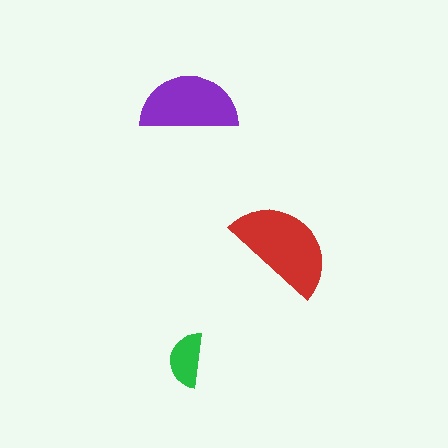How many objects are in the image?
There are 3 objects in the image.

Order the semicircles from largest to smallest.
the red one, the purple one, the green one.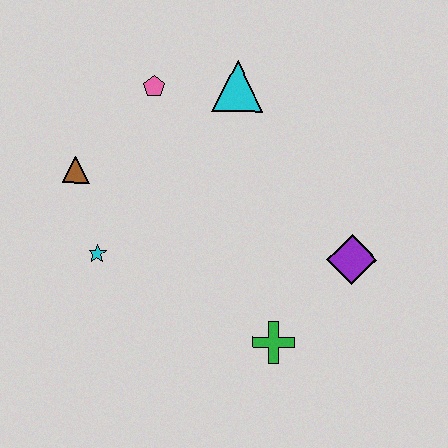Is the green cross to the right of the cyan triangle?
Yes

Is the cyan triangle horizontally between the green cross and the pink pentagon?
Yes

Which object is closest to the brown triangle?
The cyan star is closest to the brown triangle.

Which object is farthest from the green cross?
The pink pentagon is farthest from the green cross.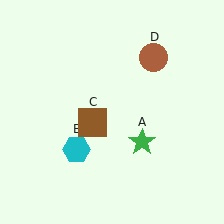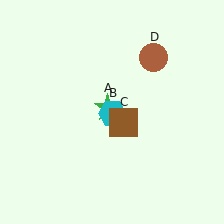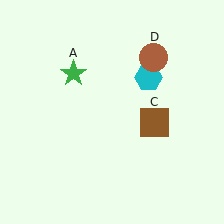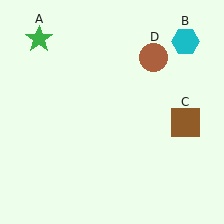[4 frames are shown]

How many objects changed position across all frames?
3 objects changed position: green star (object A), cyan hexagon (object B), brown square (object C).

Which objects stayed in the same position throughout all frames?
Brown circle (object D) remained stationary.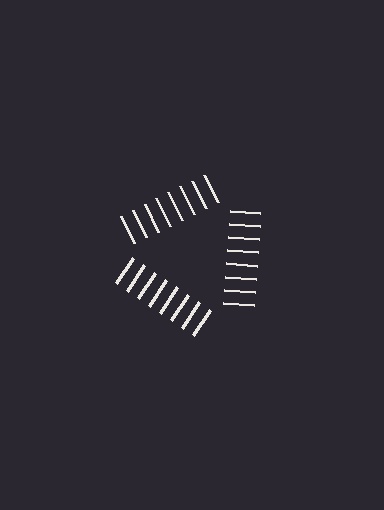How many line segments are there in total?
24 — 8 along each of the 3 edges.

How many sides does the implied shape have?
3 sides — the line-ends trace a triangle.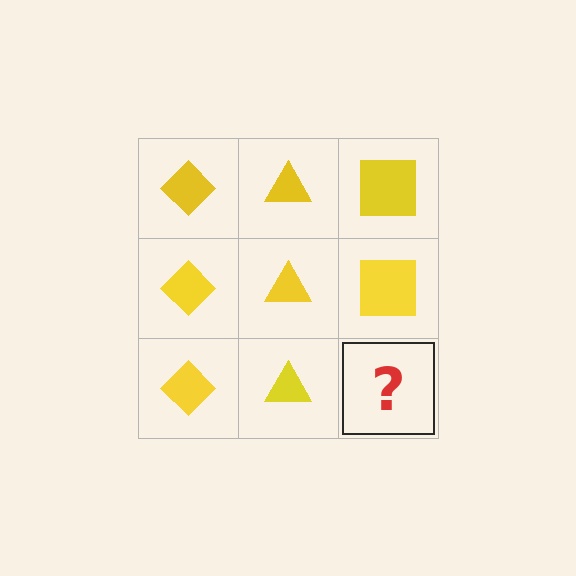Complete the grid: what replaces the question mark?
The question mark should be replaced with a yellow square.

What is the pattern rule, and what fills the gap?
The rule is that each column has a consistent shape. The gap should be filled with a yellow square.